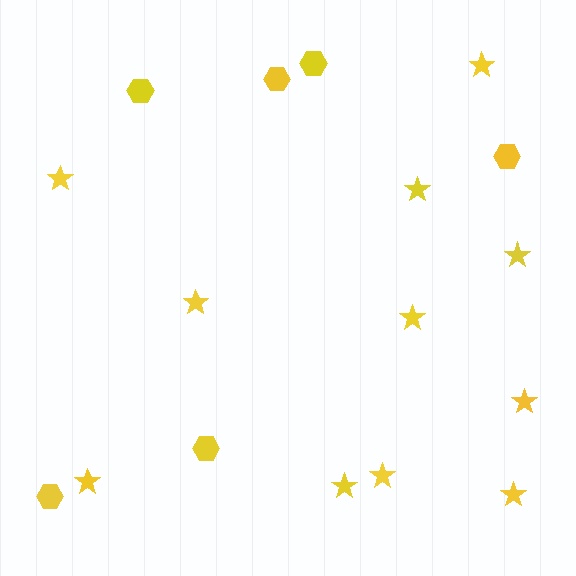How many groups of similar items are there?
There are 2 groups: one group of stars (11) and one group of hexagons (6).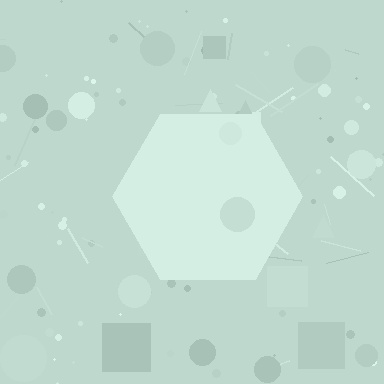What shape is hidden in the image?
A hexagon is hidden in the image.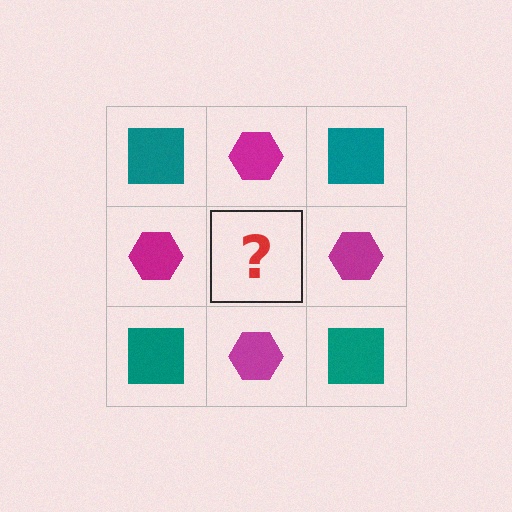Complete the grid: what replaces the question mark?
The question mark should be replaced with a teal square.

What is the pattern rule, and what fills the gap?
The rule is that it alternates teal square and magenta hexagon in a checkerboard pattern. The gap should be filled with a teal square.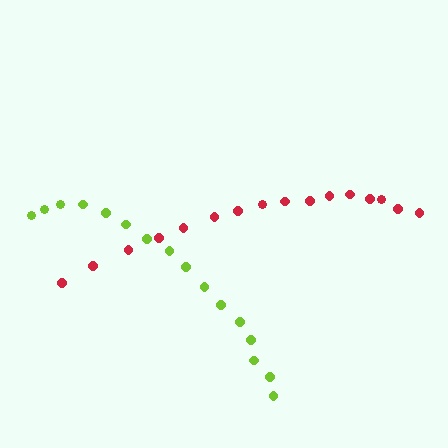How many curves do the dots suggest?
There are 2 distinct paths.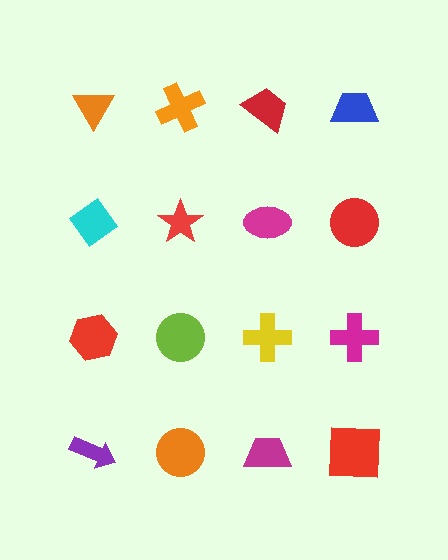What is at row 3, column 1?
A red hexagon.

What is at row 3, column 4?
A magenta cross.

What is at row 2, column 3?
A magenta ellipse.